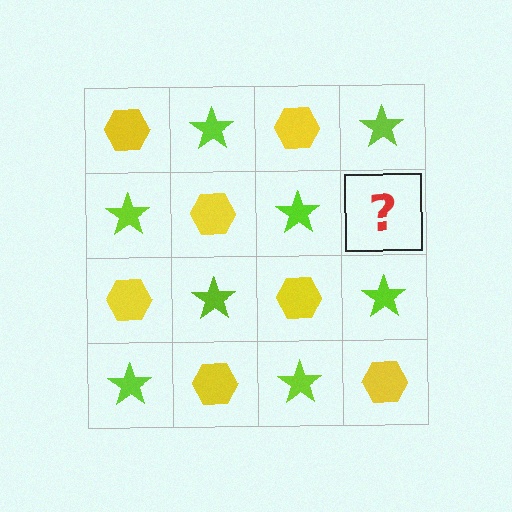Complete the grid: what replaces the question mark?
The question mark should be replaced with a yellow hexagon.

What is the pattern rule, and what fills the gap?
The rule is that it alternates yellow hexagon and lime star in a checkerboard pattern. The gap should be filled with a yellow hexagon.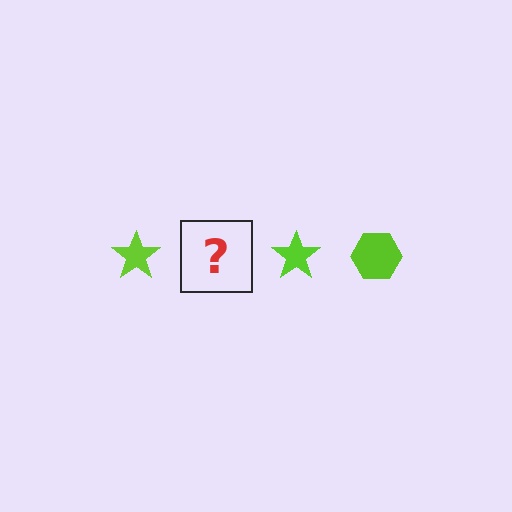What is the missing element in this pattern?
The missing element is a lime hexagon.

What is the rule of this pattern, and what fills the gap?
The rule is that the pattern cycles through star, hexagon shapes in lime. The gap should be filled with a lime hexagon.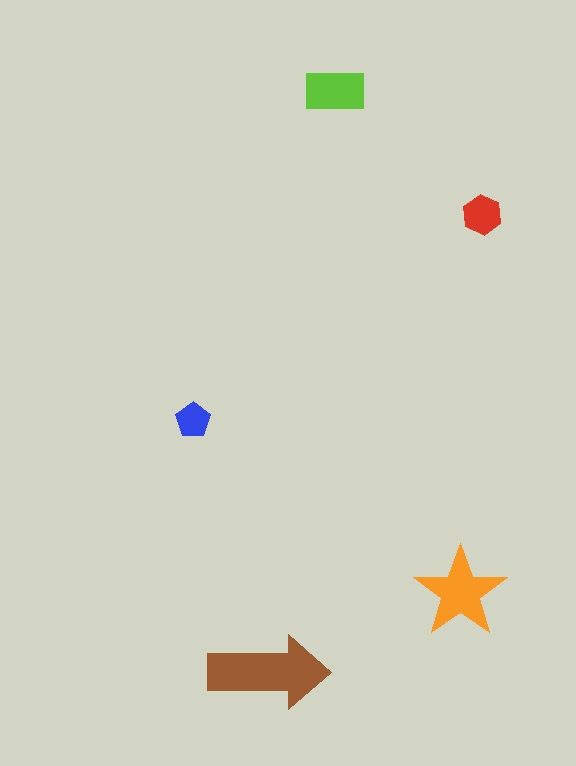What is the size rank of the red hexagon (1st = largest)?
4th.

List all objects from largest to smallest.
The brown arrow, the orange star, the lime rectangle, the red hexagon, the blue pentagon.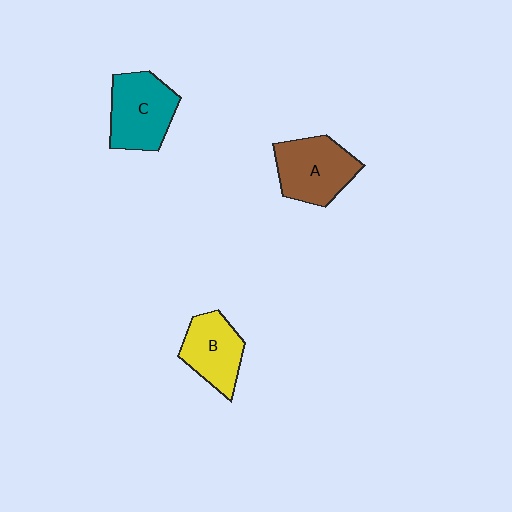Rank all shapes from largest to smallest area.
From largest to smallest: C (teal), A (brown), B (yellow).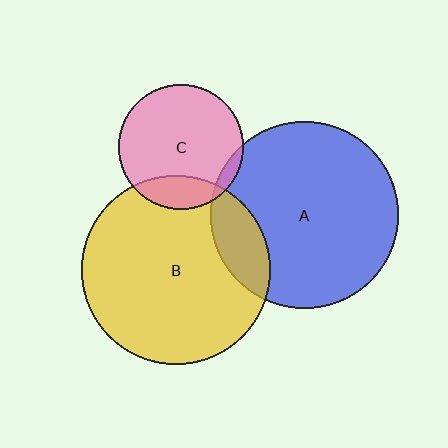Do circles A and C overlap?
Yes.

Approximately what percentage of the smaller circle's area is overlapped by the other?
Approximately 5%.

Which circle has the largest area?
Circle B (yellow).